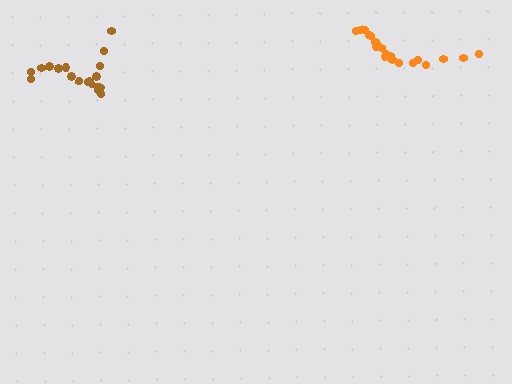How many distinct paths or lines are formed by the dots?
There are 2 distinct paths.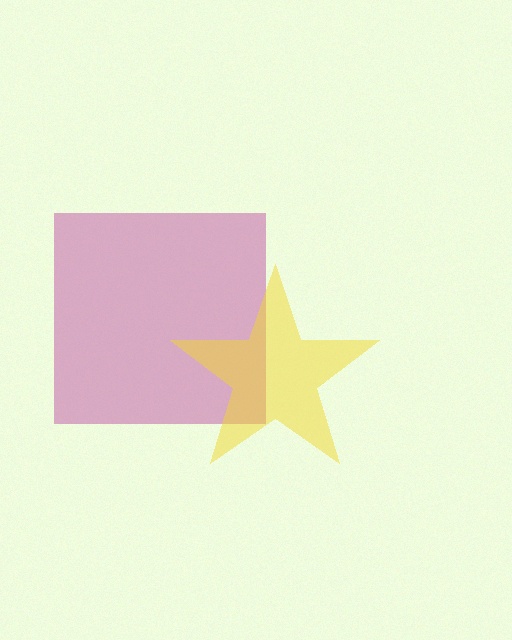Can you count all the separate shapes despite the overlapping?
Yes, there are 2 separate shapes.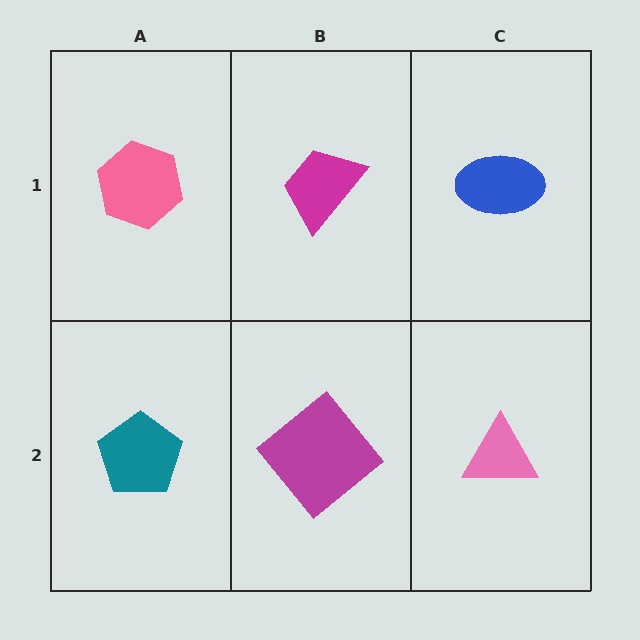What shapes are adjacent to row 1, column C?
A pink triangle (row 2, column C), a magenta trapezoid (row 1, column B).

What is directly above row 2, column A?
A pink hexagon.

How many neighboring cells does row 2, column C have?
2.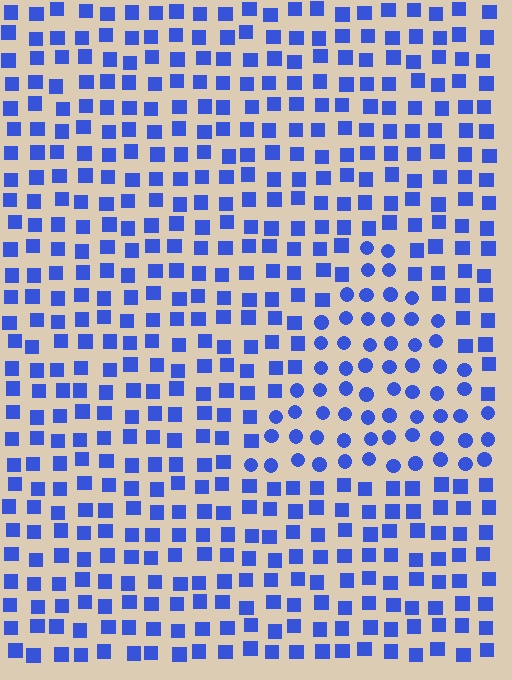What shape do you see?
I see a triangle.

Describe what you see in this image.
The image is filled with small blue elements arranged in a uniform grid. A triangle-shaped region contains circles, while the surrounding area contains squares. The boundary is defined purely by the change in element shape.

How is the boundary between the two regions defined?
The boundary is defined by a change in element shape: circles inside vs. squares outside. All elements share the same color and spacing.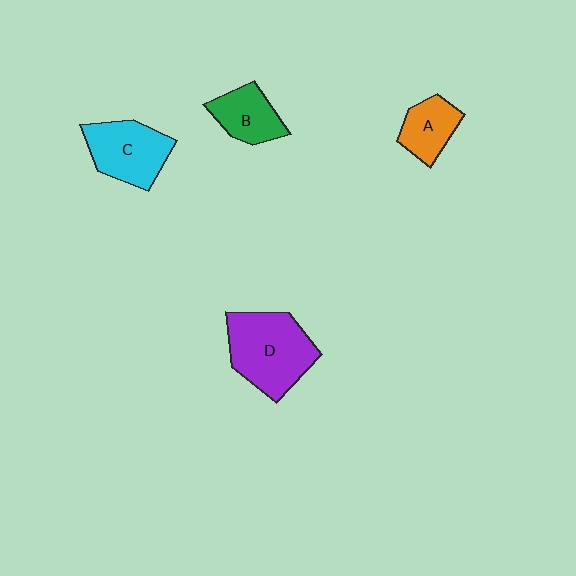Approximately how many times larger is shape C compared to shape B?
Approximately 1.4 times.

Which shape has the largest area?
Shape D (purple).